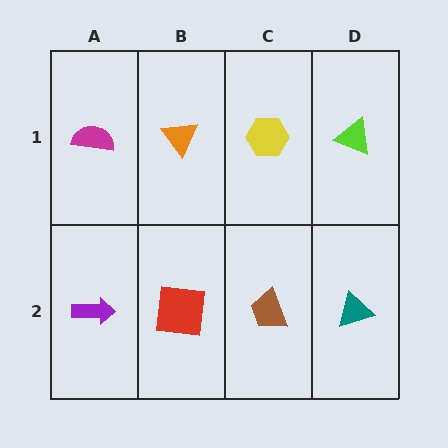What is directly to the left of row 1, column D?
A yellow hexagon.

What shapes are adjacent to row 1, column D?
A teal triangle (row 2, column D), a yellow hexagon (row 1, column C).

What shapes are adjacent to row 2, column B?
An orange triangle (row 1, column B), a purple arrow (row 2, column A), a brown trapezoid (row 2, column C).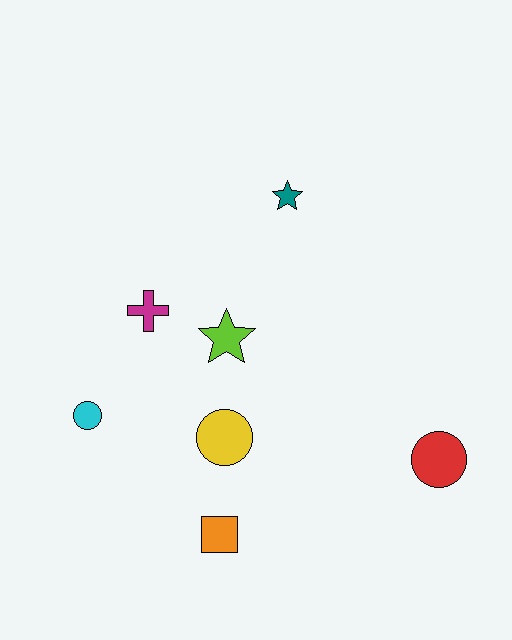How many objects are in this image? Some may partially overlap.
There are 7 objects.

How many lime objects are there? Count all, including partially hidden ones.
There is 1 lime object.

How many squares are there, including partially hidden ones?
There is 1 square.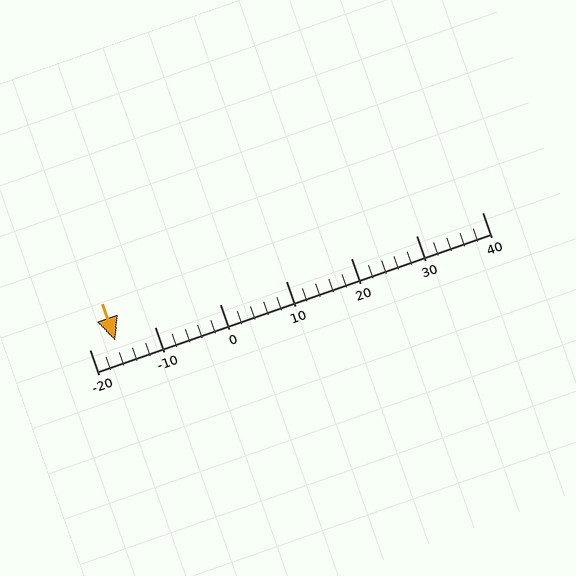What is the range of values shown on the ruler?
The ruler shows values from -20 to 40.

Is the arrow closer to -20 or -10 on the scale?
The arrow is closer to -20.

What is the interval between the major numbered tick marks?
The major tick marks are spaced 10 units apart.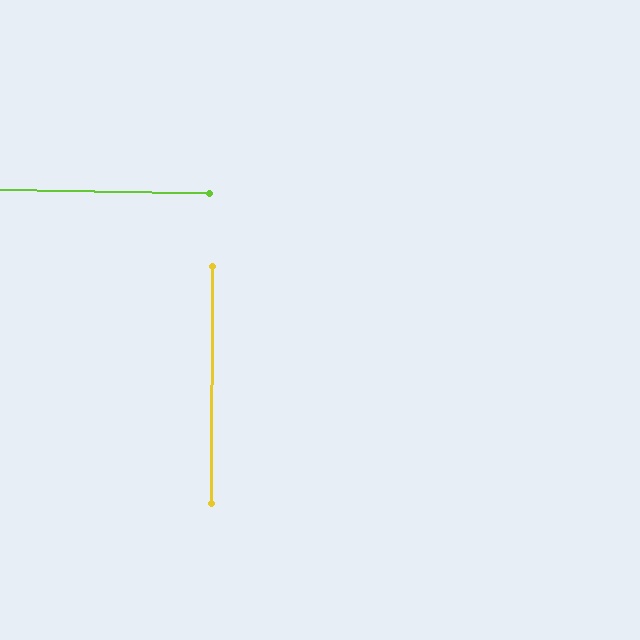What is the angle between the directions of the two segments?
Approximately 89 degrees.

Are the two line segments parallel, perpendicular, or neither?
Perpendicular — they meet at approximately 89°.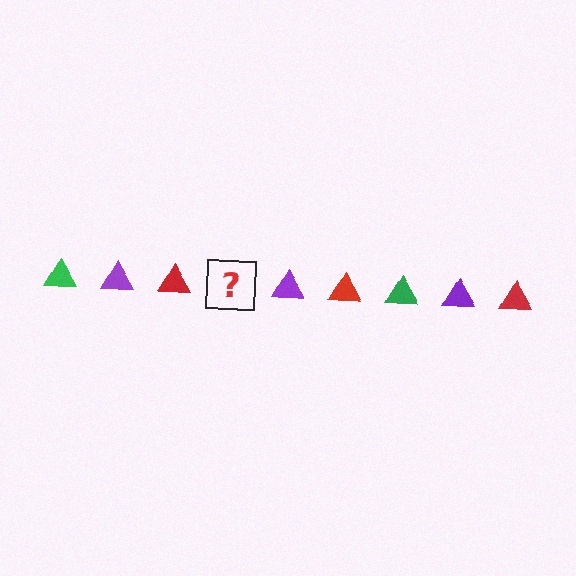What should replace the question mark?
The question mark should be replaced with a green triangle.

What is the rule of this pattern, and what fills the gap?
The rule is that the pattern cycles through green, purple, red triangles. The gap should be filled with a green triangle.